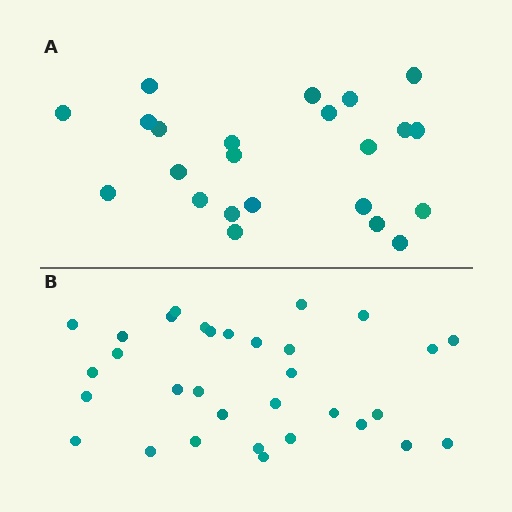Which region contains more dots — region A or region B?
Region B (the bottom region) has more dots.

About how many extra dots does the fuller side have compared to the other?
Region B has roughly 8 or so more dots than region A.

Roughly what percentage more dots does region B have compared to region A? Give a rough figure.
About 40% more.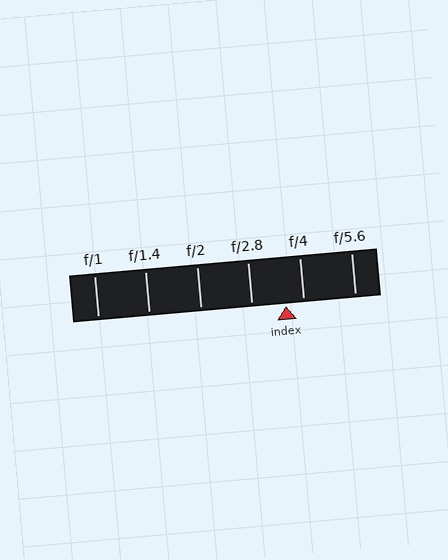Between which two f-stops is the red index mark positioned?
The index mark is between f/2.8 and f/4.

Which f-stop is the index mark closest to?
The index mark is closest to f/4.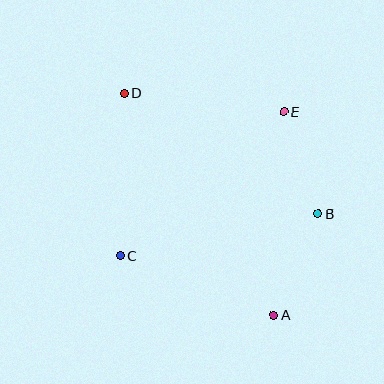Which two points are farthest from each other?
Points A and D are farthest from each other.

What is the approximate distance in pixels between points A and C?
The distance between A and C is approximately 165 pixels.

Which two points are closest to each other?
Points B and E are closest to each other.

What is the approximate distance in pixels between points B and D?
The distance between B and D is approximately 228 pixels.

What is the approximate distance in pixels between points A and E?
The distance between A and E is approximately 204 pixels.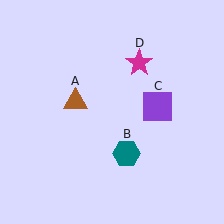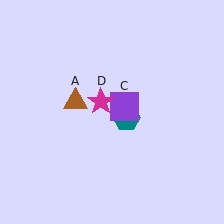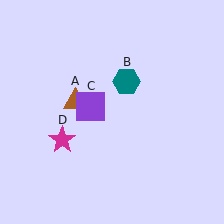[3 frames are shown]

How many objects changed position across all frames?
3 objects changed position: teal hexagon (object B), purple square (object C), magenta star (object D).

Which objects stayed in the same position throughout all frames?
Brown triangle (object A) remained stationary.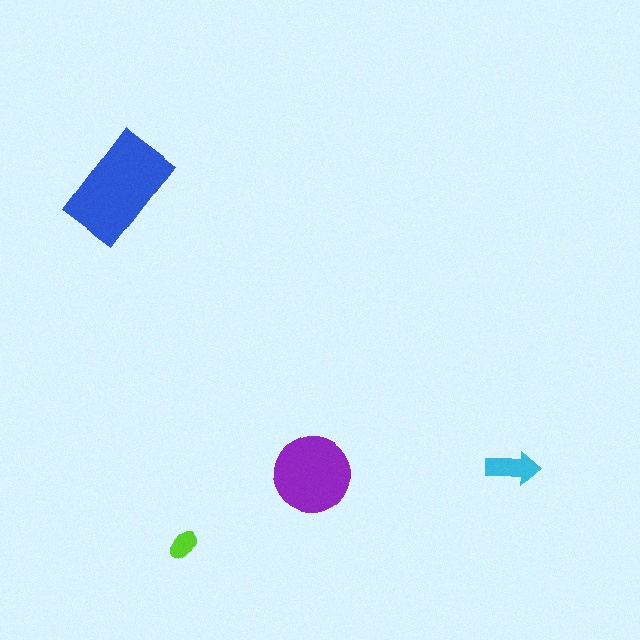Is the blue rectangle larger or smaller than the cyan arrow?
Larger.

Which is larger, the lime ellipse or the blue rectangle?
The blue rectangle.